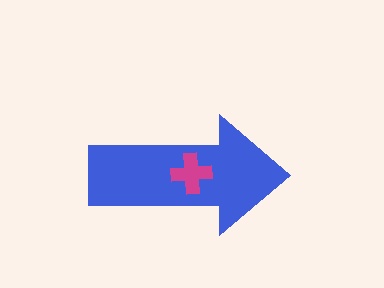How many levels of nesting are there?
2.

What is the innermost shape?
The magenta cross.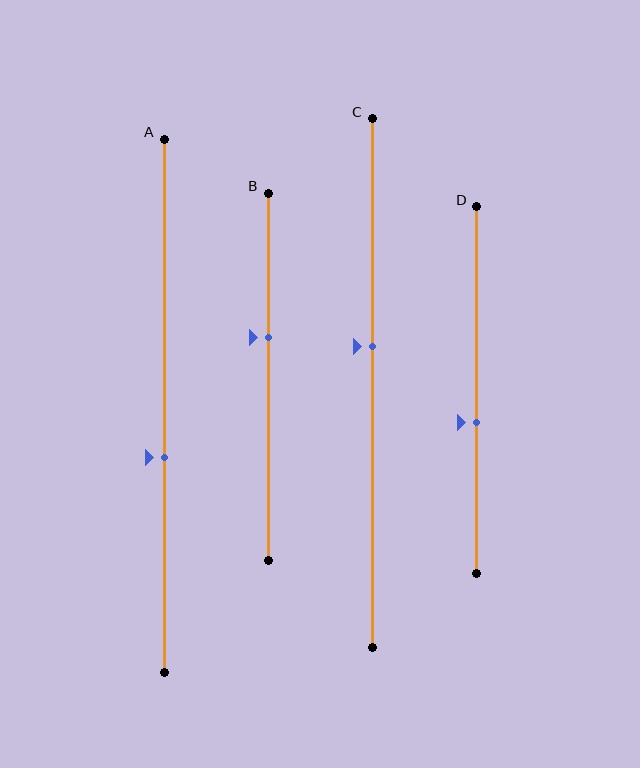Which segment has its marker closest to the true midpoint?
Segment C has its marker closest to the true midpoint.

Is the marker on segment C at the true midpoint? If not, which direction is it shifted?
No, the marker on segment C is shifted upward by about 7% of the segment length.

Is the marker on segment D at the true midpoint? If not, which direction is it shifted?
No, the marker on segment D is shifted downward by about 9% of the segment length.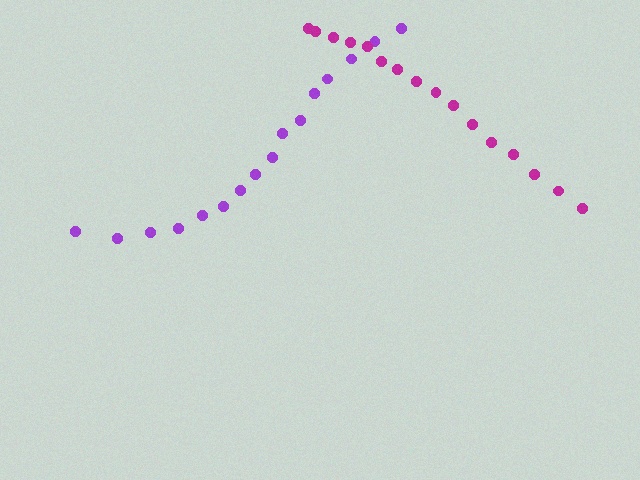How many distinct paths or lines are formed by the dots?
There are 2 distinct paths.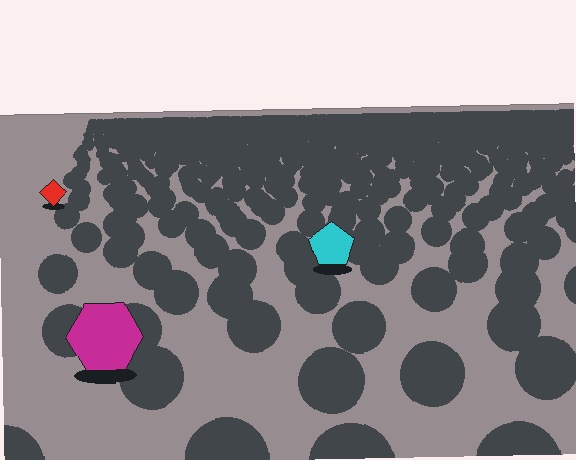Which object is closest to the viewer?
The magenta hexagon is closest. The texture marks near it are larger and more spread out.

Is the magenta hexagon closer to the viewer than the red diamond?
Yes. The magenta hexagon is closer — you can tell from the texture gradient: the ground texture is coarser near it.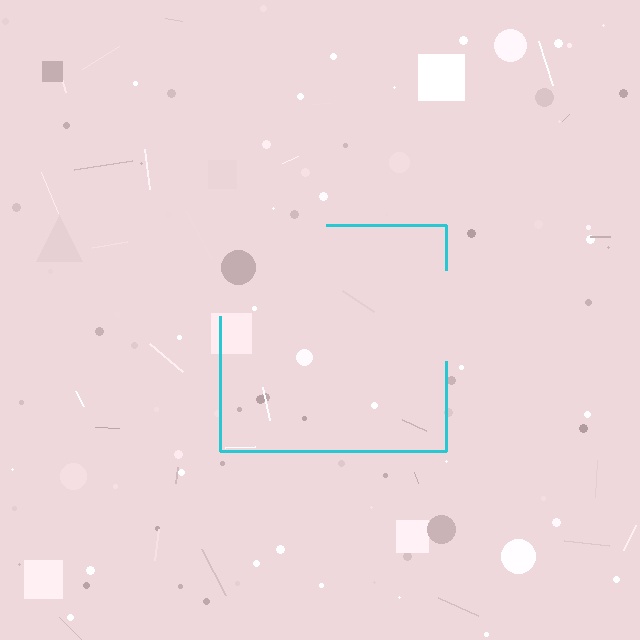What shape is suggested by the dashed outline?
The dashed outline suggests a square.